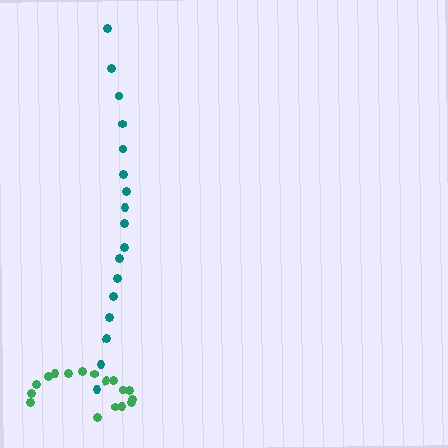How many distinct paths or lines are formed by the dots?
There are 2 distinct paths.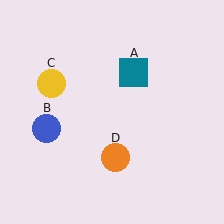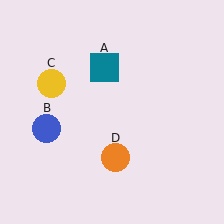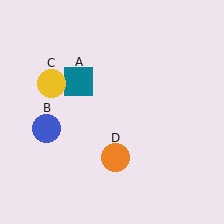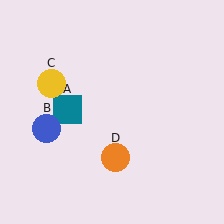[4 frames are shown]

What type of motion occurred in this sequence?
The teal square (object A) rotated counterclockwise around the center of the scene.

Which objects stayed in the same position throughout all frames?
Blue circle (object B) and yellow circle (object C) and orange circle (object D) remained stationary.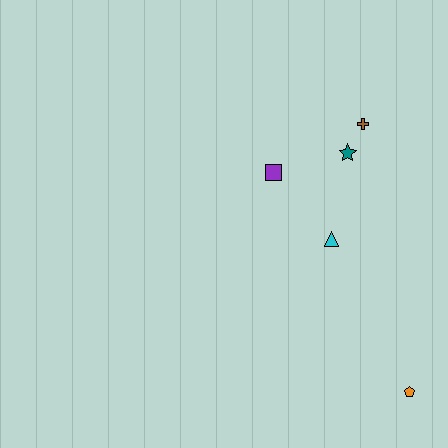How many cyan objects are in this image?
There is 1 cyan object.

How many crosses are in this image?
There is 1 cross.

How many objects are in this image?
There are 5 objects.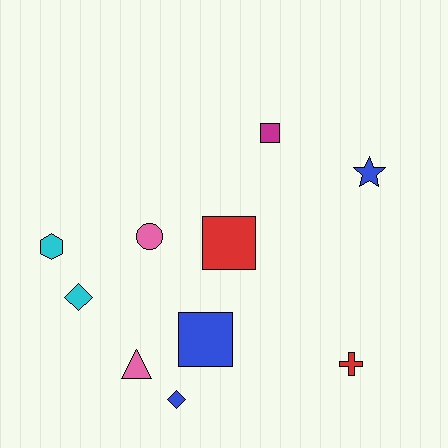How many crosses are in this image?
There is 1 cross.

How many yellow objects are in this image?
There are no yellow objects.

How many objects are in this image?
There are 10 objects.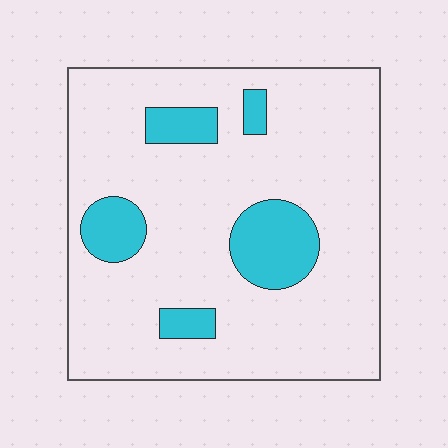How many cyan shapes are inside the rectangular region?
5.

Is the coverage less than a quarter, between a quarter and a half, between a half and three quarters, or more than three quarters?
Less than a quarter.